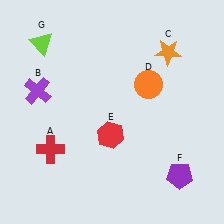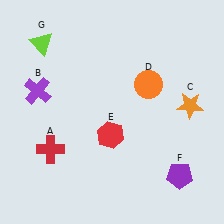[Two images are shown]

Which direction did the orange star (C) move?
The orange star (C) moved down.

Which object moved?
The orange star (C) moved down.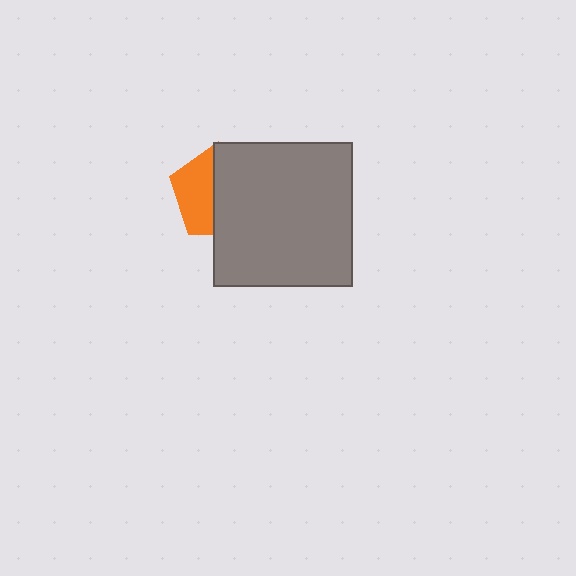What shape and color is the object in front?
The object in front is a gray rectangle.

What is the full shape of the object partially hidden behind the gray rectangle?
The partially hidden object is an orange pentagon.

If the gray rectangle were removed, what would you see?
You would see the complete orange pentagon.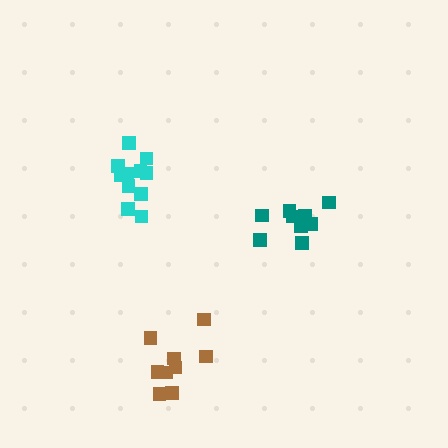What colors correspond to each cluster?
The clusters are colored: cyan, teal, brown.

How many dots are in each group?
Group 1: 11 dots, Group 2: 9 dots, Group 3: 9 dots (29 total).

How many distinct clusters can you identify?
There are 3 distinct clusters.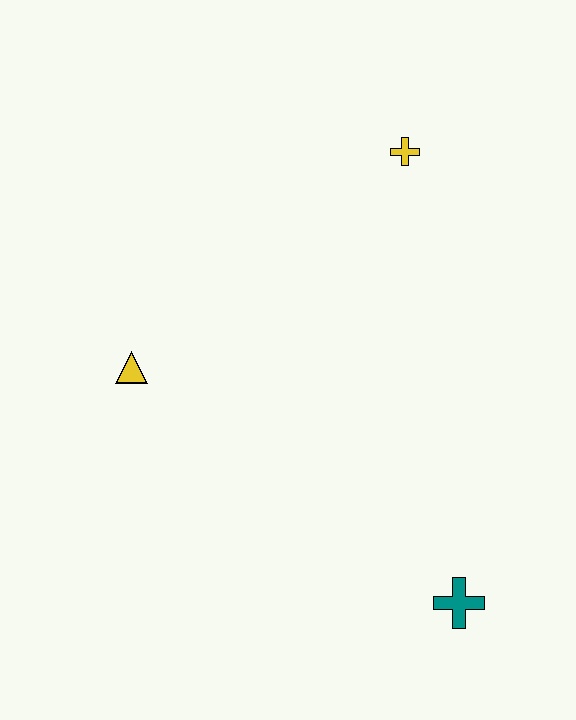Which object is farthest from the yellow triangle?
The teal cross is farthest from the yellow triangle.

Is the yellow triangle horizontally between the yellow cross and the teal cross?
No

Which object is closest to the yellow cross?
The yellow triangle is closest to the yellow cross.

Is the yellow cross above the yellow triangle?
Yes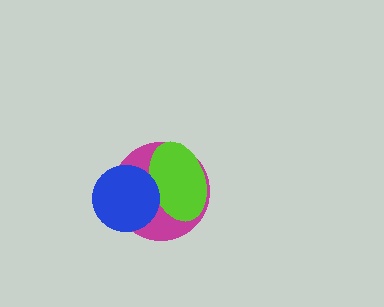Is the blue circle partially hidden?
No, no other shape covers it.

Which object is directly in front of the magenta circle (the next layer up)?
The lime ellipse is directly in front of the magenta circle.